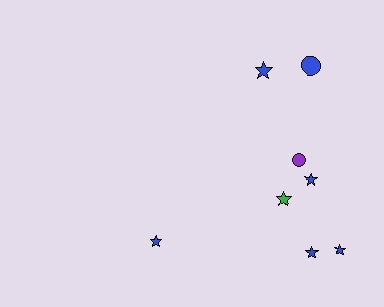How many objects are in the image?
There are 8 objects.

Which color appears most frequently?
Blue, with 6 objects.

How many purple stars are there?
There are no purple stars.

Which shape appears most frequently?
Star, with 6 objects.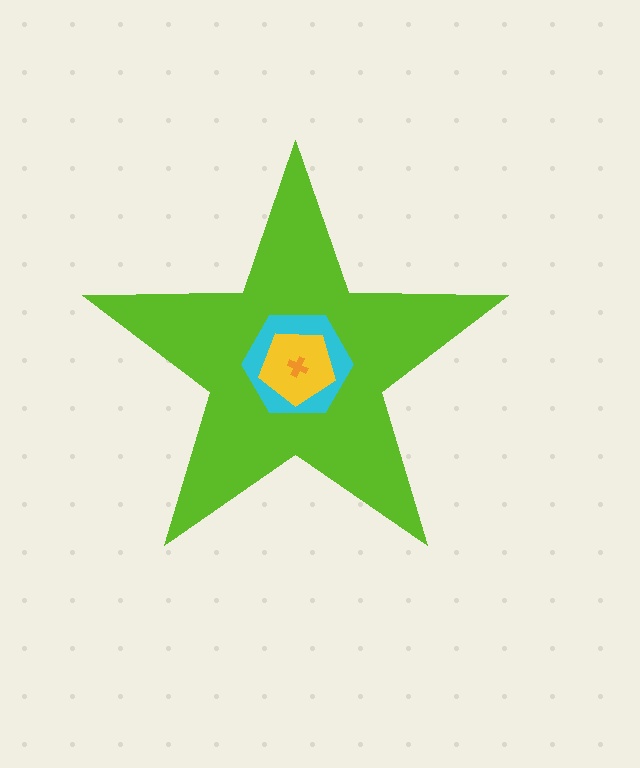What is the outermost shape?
The lime star.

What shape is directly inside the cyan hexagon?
The yellow pentagon.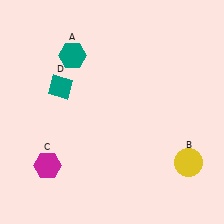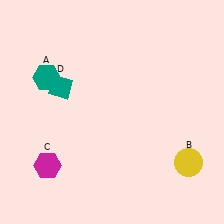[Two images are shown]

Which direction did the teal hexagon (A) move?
The teal hexagon (A) moved left.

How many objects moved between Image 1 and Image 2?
1 object moved between the two images.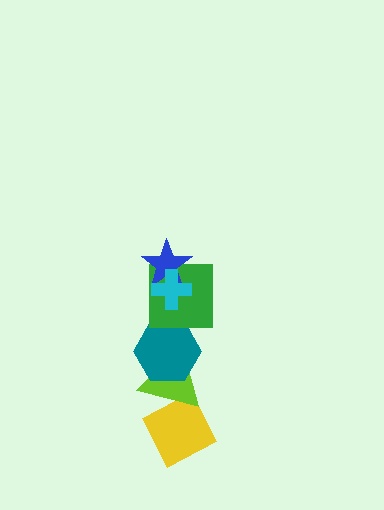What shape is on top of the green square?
The blue star is on top of the green square.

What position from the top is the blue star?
The blue star is 2nd from the top.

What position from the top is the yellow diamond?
The yellow diamond is 6th from the top.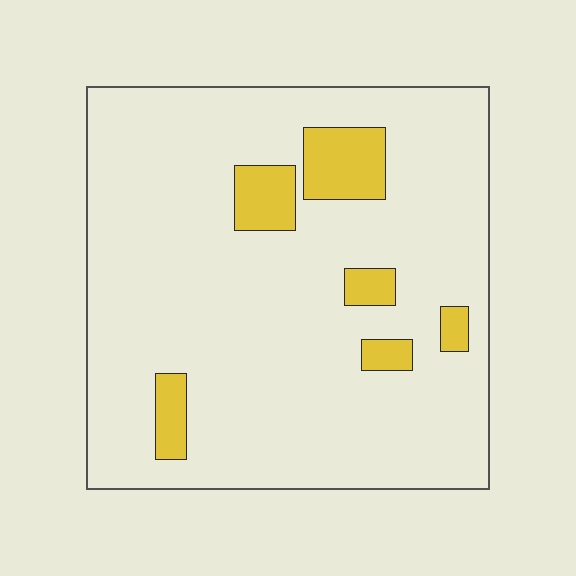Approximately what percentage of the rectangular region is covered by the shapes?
Approximately 10%.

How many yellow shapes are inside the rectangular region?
6.